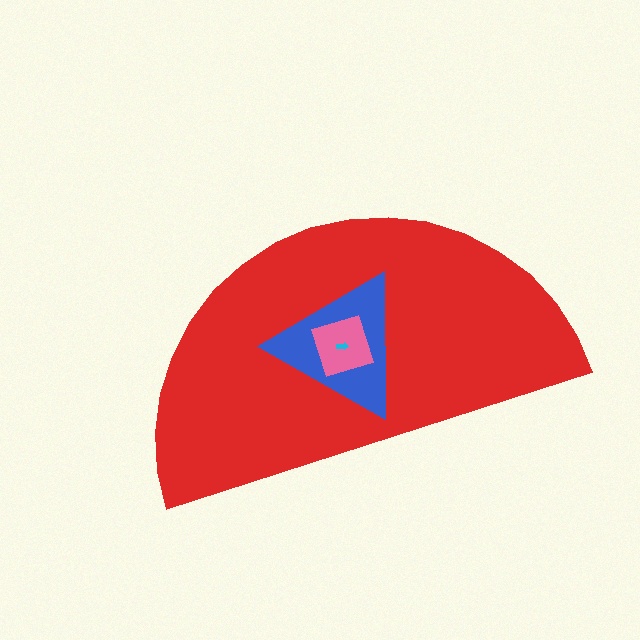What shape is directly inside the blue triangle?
The pink square.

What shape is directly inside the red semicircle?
The blue triangle.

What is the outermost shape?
The red semicircle.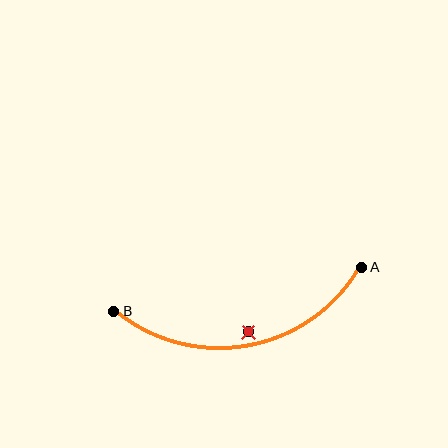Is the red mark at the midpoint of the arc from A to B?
No — the red mark does not lie on the arc at all. It sits slightly inside the curve.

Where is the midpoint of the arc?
The arc midpoint is the point on the curve farthest from the straight line joining A and B. It sits below that line.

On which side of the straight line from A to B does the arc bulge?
The arc bulges below the straight line connecting A and B.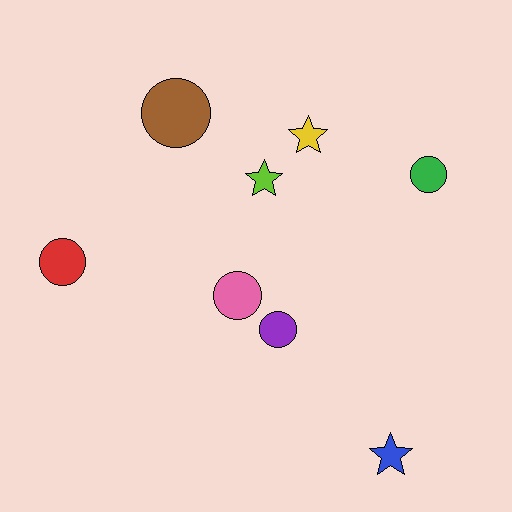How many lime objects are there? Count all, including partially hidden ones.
There is 1 lime object.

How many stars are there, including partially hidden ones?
There are 3 stars.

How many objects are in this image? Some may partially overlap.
There are 8 objects.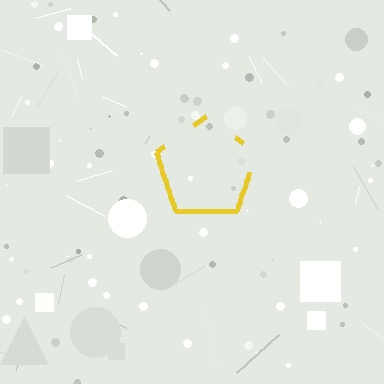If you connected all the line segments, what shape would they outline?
They would outline a pentagon.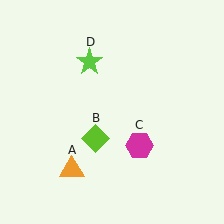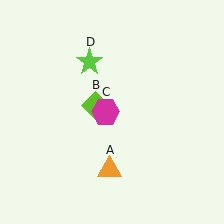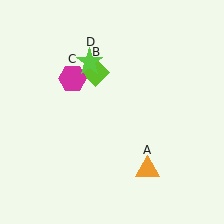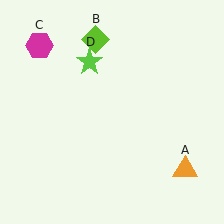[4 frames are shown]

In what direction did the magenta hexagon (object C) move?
The magenta hexagon (object C) moved up and to the left.